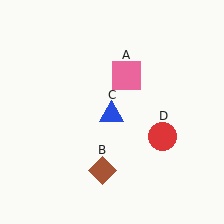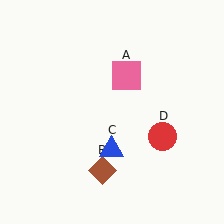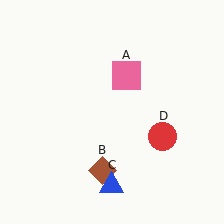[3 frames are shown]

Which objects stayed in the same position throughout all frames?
Pink square (object A) and brown diamond (object B) and red circle (object D) remained stationary.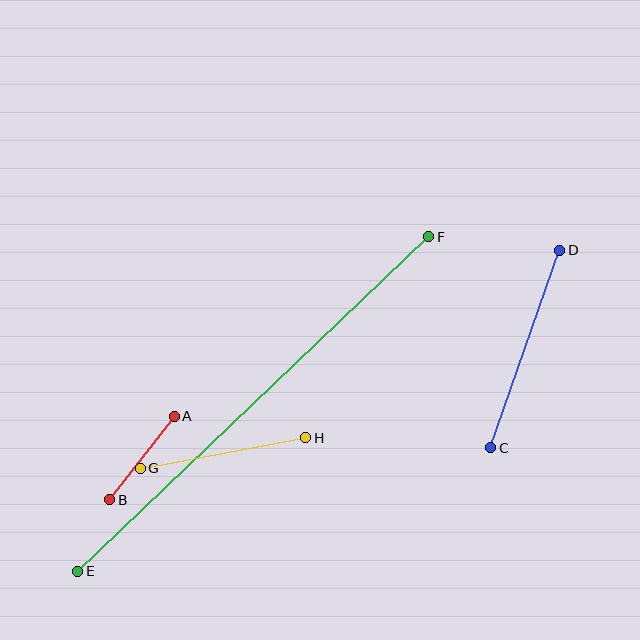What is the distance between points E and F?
The distance is approximately 485 pixels.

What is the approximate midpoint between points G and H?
The midpoint is at approximately (223, 453) pixels.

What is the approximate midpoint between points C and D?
The midpoint is at approximately (525, 349) pixels.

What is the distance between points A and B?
The distance is approximately 106 pixels.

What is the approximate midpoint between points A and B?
The midpoint is at approximately (142, 458) pixels.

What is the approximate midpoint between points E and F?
The midpoint is at approximately (253, 404) pixels.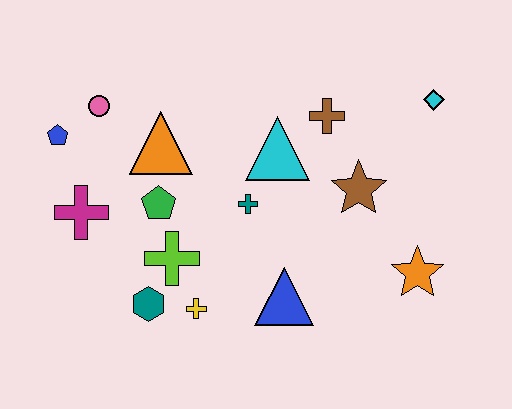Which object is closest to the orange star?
The brown star is closest to the orange star.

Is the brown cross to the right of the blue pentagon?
Yes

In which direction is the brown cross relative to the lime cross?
The brown cross is to the right of the lime cross.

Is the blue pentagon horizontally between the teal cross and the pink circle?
No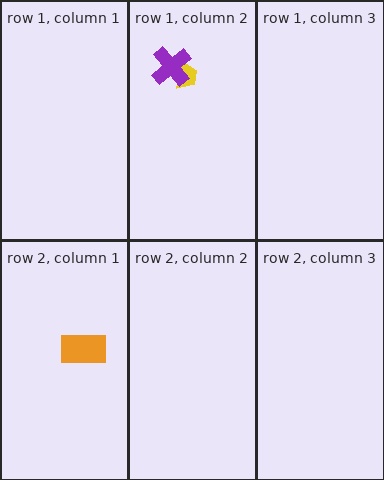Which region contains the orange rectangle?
The row 2, column 1 region.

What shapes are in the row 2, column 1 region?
The orange rectangle.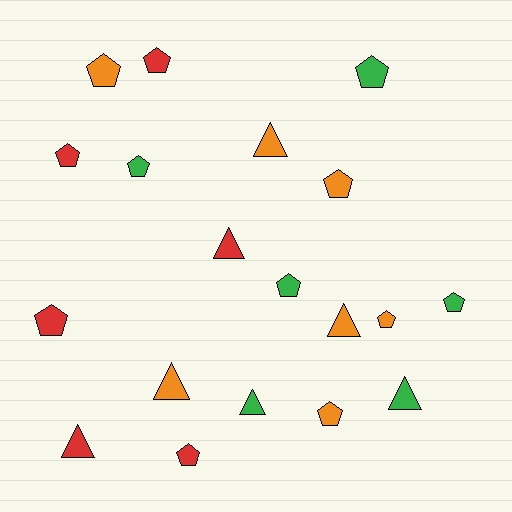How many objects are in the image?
There are 19 objects.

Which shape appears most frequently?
Pentagon, with 12 objects.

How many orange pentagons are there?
There are 4 orange pentagons.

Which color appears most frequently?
Orange, with 7 objects.